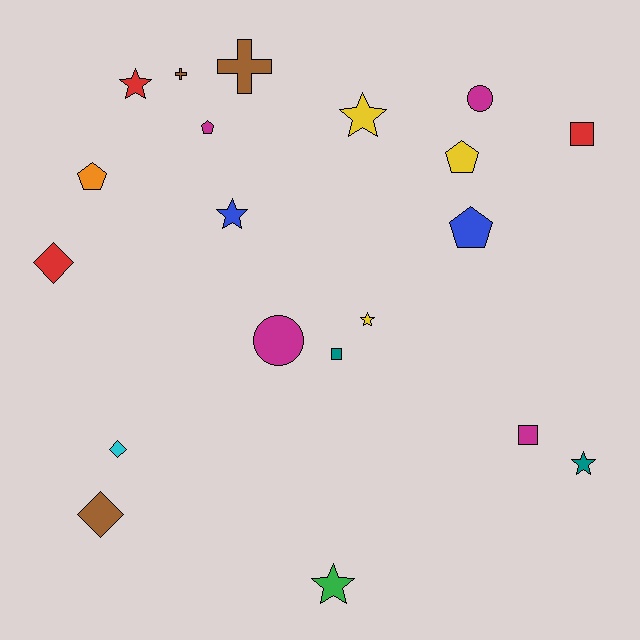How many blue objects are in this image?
There are 2 blue objects.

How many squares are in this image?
There are 3 squares.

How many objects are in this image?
There are 20 objects.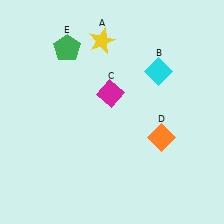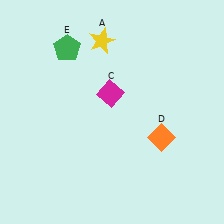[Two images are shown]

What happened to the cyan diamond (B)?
The cyan diamond (B) was removed in Image 2. It was in the top-right area of Image 1.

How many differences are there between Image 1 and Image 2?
There is 1 difference between the two images.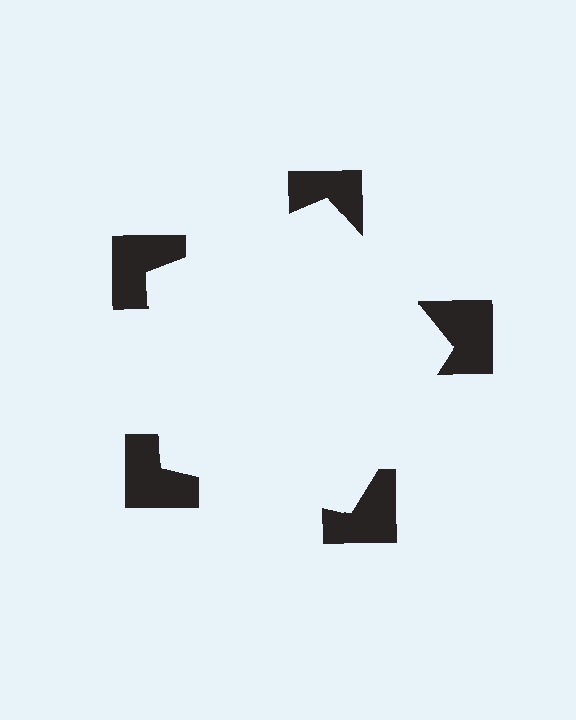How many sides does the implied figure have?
5 sides.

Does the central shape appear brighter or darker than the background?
It typically appears slightly brighter than the background, even though no actual brightness change is drawn.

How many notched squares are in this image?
There are 5 — one at each vertex of the illusory pentagon.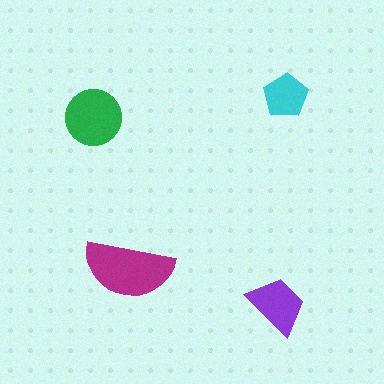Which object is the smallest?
The cyan pentagon.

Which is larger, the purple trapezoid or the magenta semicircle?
The magenta semicircle.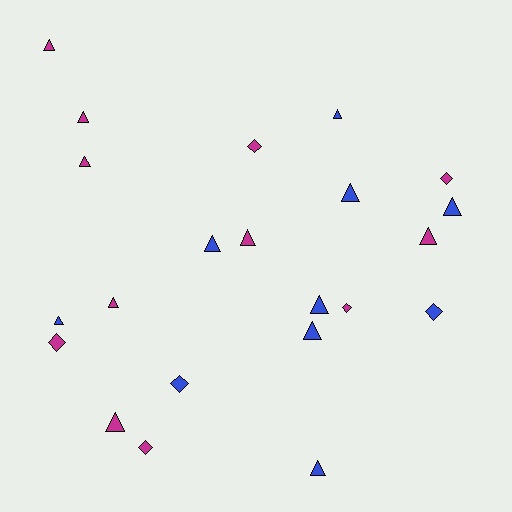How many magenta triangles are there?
There are 7 magenta triangles.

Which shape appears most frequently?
Triangle, with 15 objects.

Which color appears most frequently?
Magenta, with 12 objects.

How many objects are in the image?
There are 22 objects.